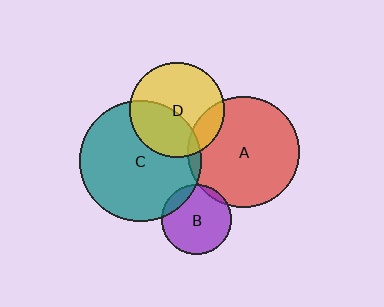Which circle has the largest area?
Circle C (teal).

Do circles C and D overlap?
Yes.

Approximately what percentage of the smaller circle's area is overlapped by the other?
Approximately 40%.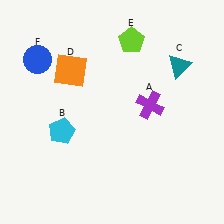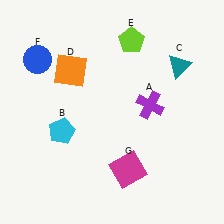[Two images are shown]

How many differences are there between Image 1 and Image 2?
There is 1 difference between the two images.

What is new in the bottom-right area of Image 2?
A magenta square (G) was added in the bottom-right area of Image 2.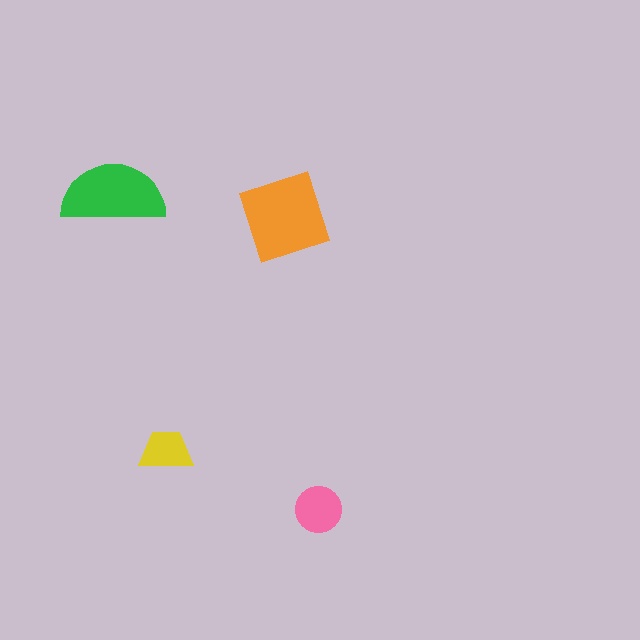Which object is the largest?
The orange square.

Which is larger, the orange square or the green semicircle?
The orange square.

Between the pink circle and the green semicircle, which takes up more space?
The green semicircle.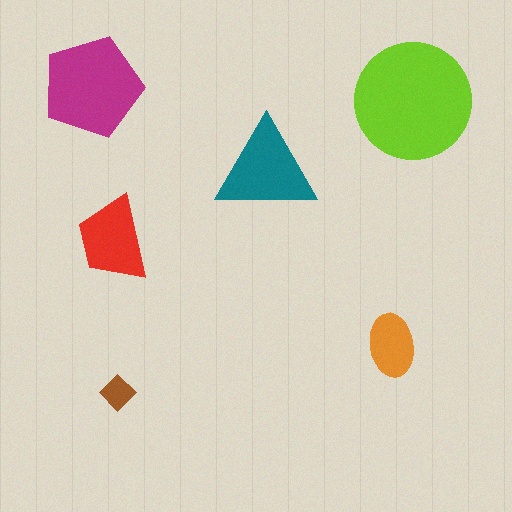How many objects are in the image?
There are 6 objects in the image.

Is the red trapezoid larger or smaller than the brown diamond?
Larger.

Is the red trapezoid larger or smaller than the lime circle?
Smaller.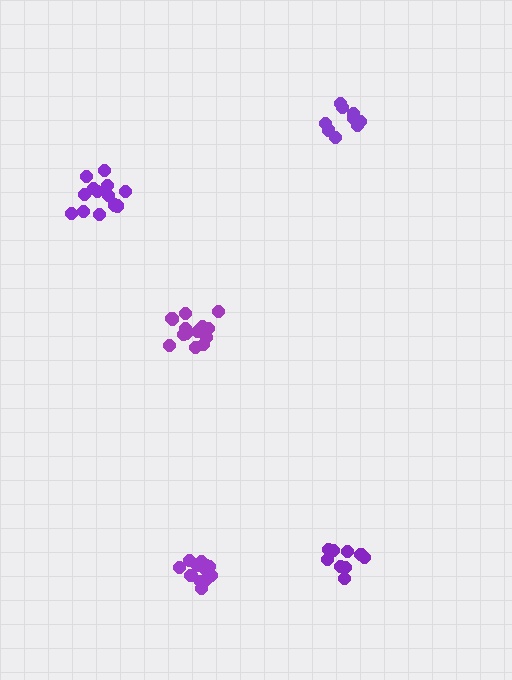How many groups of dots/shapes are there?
There are 5 groups.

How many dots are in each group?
Group 1: 14 dots, Group 2: 13 dots, Group 3: 9 dots, Group 4: 9 dots, Group 5: 13 dots (58 total).